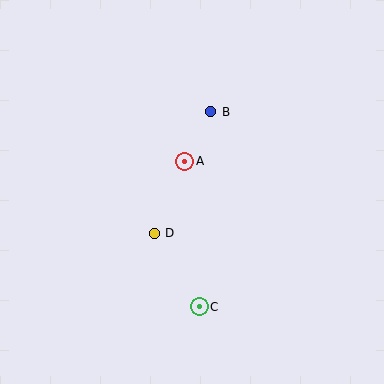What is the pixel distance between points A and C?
The distance between A and C is 146 pixels.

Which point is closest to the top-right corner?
Point B is closest to the top-right corner.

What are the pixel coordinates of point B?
Point B is at (211, 112).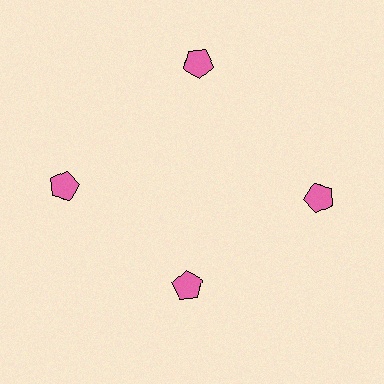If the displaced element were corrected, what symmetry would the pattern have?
It would have 4-fold rotational symmetry — the pattern would map onto itself every 90 degrees.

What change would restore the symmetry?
The symmetry would be restored by moving it outward, back onto the ring so that all 4 pentagons sit at equal angles and equal distance from the center.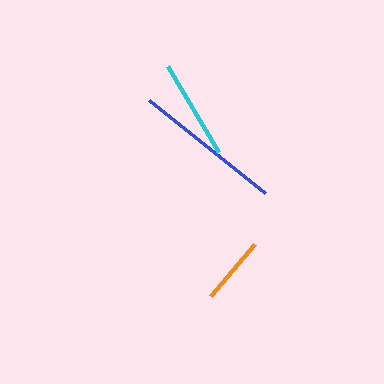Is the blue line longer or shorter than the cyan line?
The blue line is longer than the cyan line.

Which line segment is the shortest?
The orange line is the shortest at approximately 68 pixels.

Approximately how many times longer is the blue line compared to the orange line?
The blue line is approximately 2.2 times the length of the orange line.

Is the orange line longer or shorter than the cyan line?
The cyan line is longer than the orange line.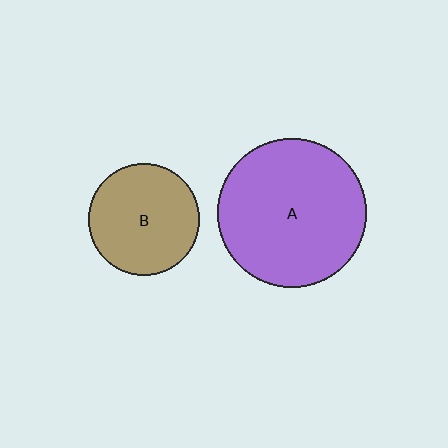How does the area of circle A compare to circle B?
Approximately 1.8 times.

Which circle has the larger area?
Circle A (purple).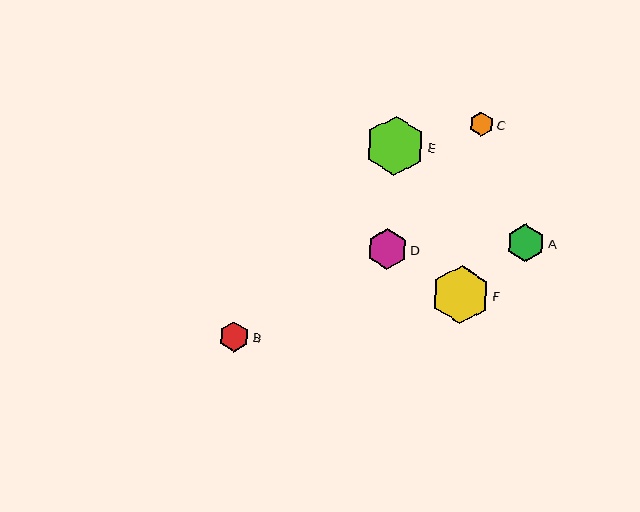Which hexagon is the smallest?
Hexagon C is the smallest with a size of approximately 24 pixels.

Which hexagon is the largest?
Hexagon E is the largest with a size of approximately 59 pixels.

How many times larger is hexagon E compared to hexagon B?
Hexagon E is approximately 2.0 times the size of hexagon B.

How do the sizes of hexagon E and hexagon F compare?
Hexagon E and hexagon F are approximately the same size.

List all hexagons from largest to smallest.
From largest to smallest: E, F, D, A, B, C.